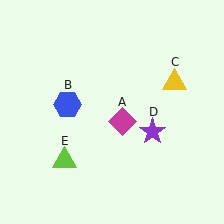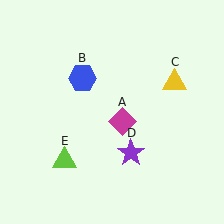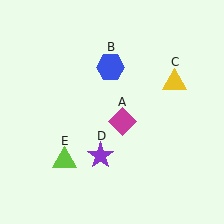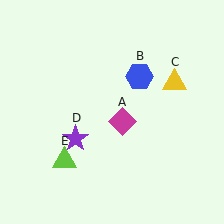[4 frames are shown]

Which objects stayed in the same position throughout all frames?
Magenta diamond (object A) and yellow triangle (object C) and lime triangle (object E) remained stationary.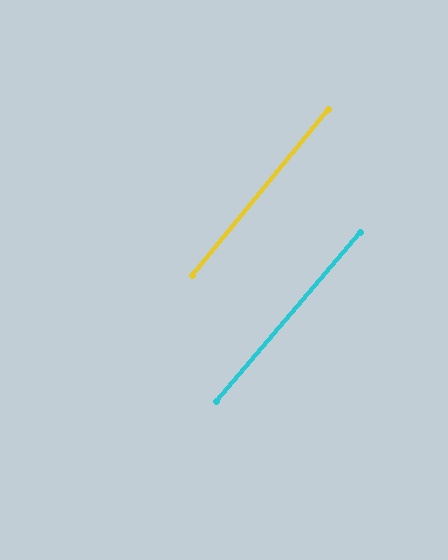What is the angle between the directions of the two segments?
Approximately 1 degree.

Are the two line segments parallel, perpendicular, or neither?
Parallel — their directions differ by only 1.0°.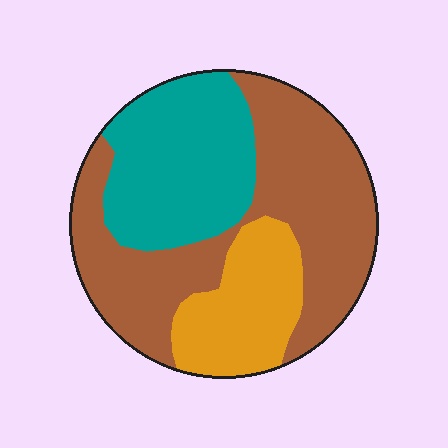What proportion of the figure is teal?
Teal covers about 30% of the figure.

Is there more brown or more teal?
Brown.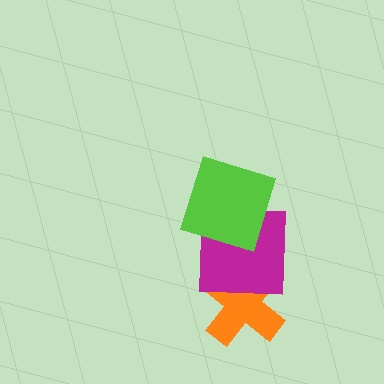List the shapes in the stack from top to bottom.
From top to bottom: the lime square, the magenta square, the orange cross.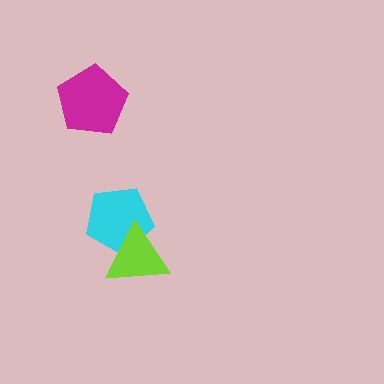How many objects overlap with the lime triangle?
1 object overlaps with the lime triangle.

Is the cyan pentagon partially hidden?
Yes, it is partially covered by another shape.